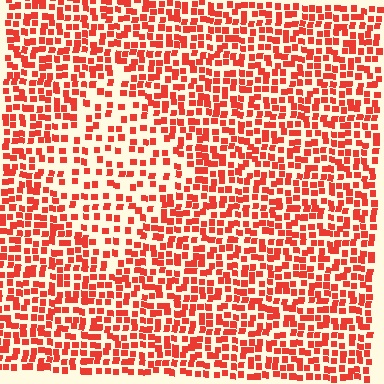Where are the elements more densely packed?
The elements are more densely packed outside the diamond boundary.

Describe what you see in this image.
The image contains small red elements arranged at two different densities. A diamond-shaped region is visible where the elements are less densely packed than the surrounding area.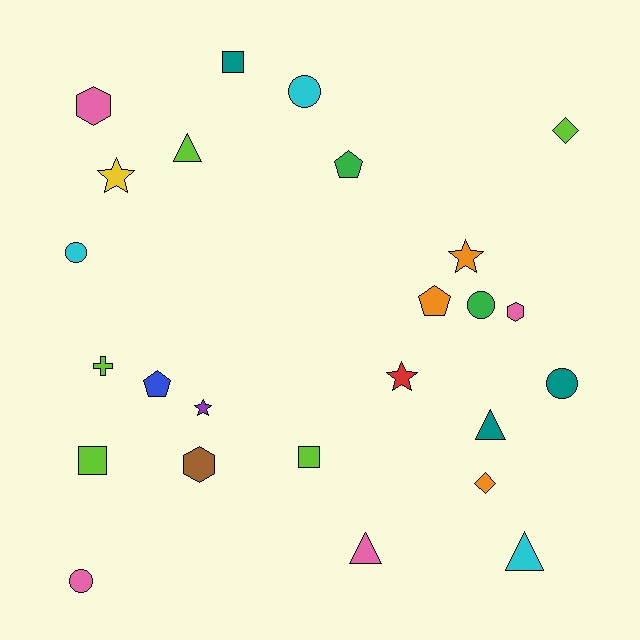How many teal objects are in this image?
There are 3 teal objects.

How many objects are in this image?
There are 25 objects.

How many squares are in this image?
There are 3 squares.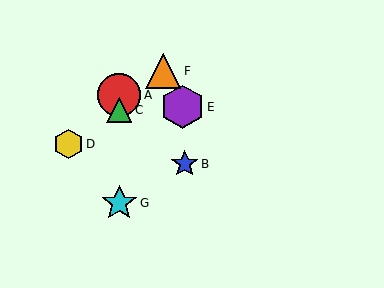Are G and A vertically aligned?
Yes, both are at x≈119.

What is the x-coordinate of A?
Object A is at x≈119.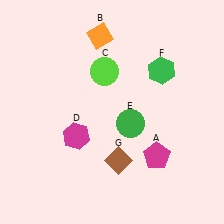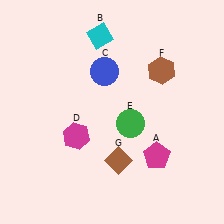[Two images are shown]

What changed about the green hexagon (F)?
In Image 1, F is green. In Image 2, it changed to brown.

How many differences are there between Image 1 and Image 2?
There are 3 differences between the two images.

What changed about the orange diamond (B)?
In Image 1, B is orange. In Image 2, it changed to cyan.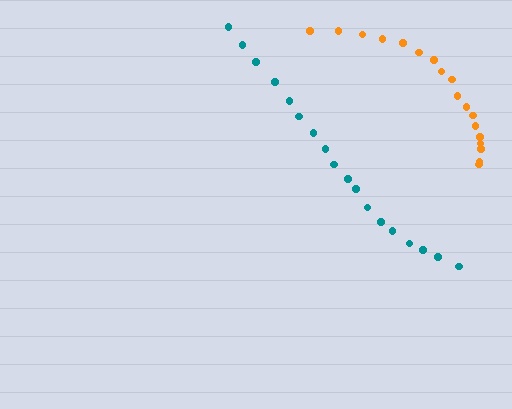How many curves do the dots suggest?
There are 2 distinct paths.